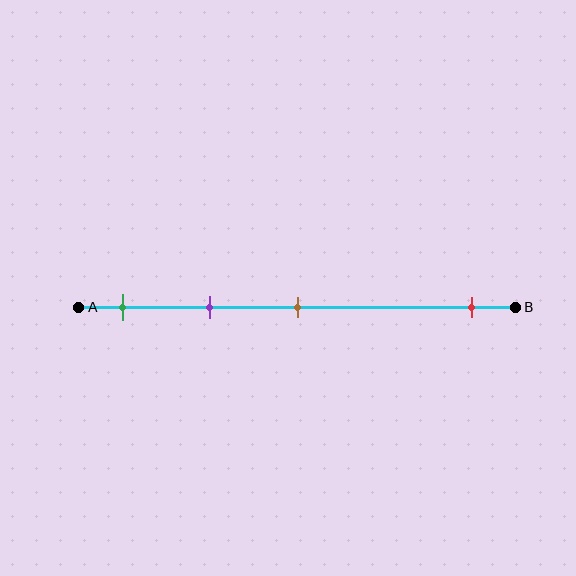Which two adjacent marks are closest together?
The green and purple marks are the closest adjacent pair.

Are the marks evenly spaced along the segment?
No, the marks are not evenly spaced.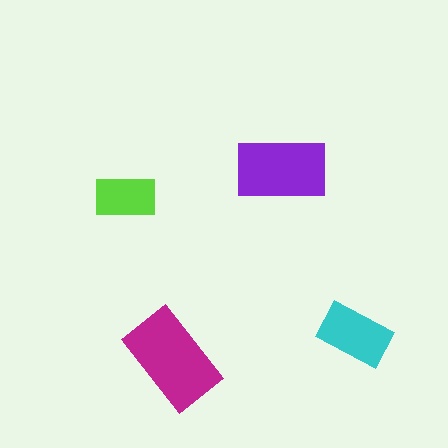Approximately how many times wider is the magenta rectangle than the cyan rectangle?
About 1.5 times wider.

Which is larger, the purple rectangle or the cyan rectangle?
The purple one.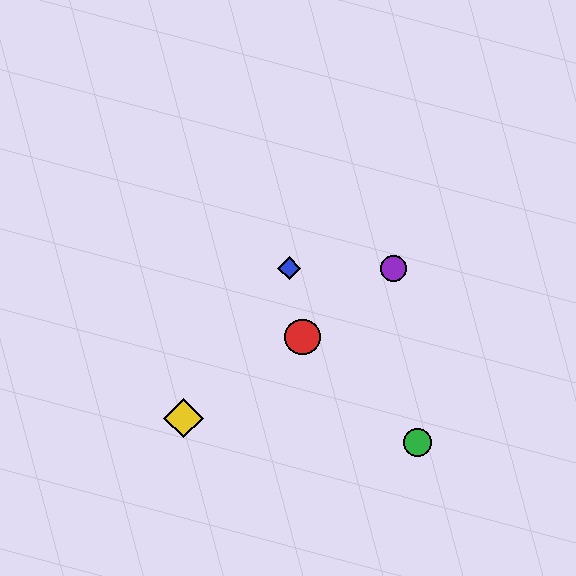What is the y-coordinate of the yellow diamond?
The yellow diamond is at y≈418.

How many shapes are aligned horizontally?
2 shapes (the blue diamond, the purple circle) are aligned horizontally.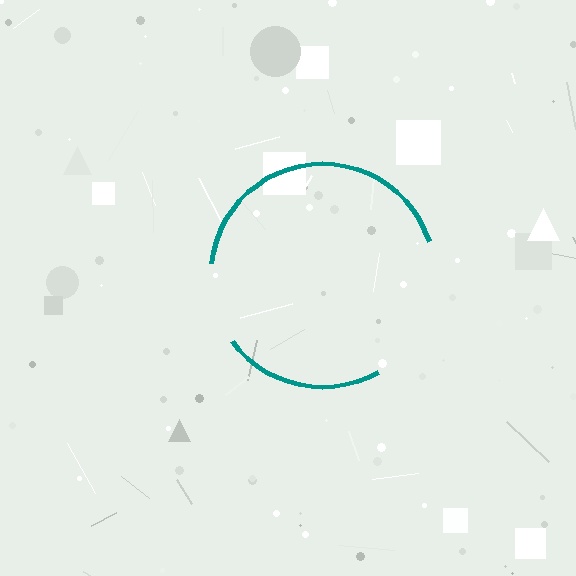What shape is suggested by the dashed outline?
The dashed outline suggests a circle.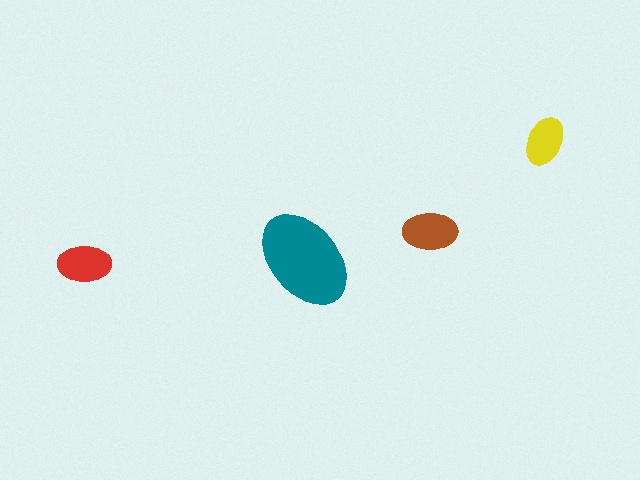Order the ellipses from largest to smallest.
the teal one, the brown one, the red one, the yellow one.